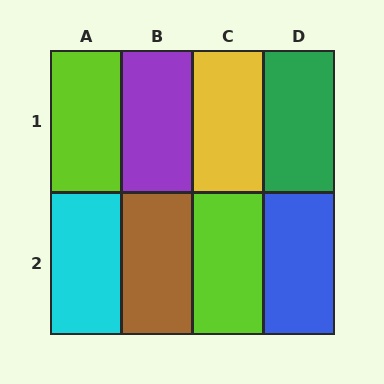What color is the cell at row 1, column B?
Purple.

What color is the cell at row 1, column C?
Yellow.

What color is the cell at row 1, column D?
Green.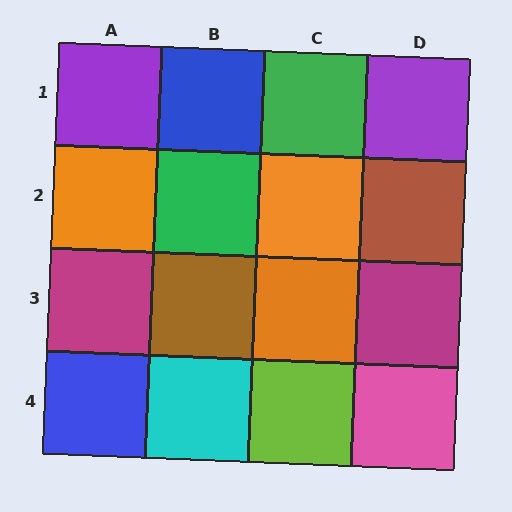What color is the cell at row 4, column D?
Pink.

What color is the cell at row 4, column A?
Blue.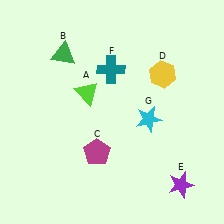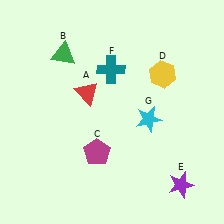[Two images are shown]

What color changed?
The triangle (A) changed from lime in Image 1 to red in Image 2.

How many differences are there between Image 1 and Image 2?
There is 1 difference between the two images.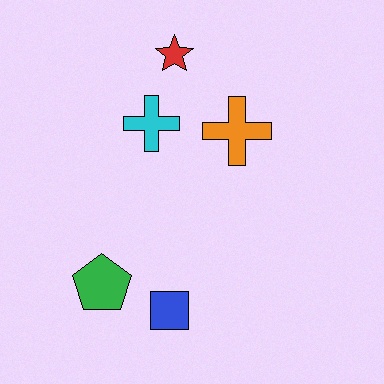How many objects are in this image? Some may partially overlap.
There are 5 objects.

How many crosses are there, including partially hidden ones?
There are 2 crosses.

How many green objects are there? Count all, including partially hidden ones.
There is 1 green object.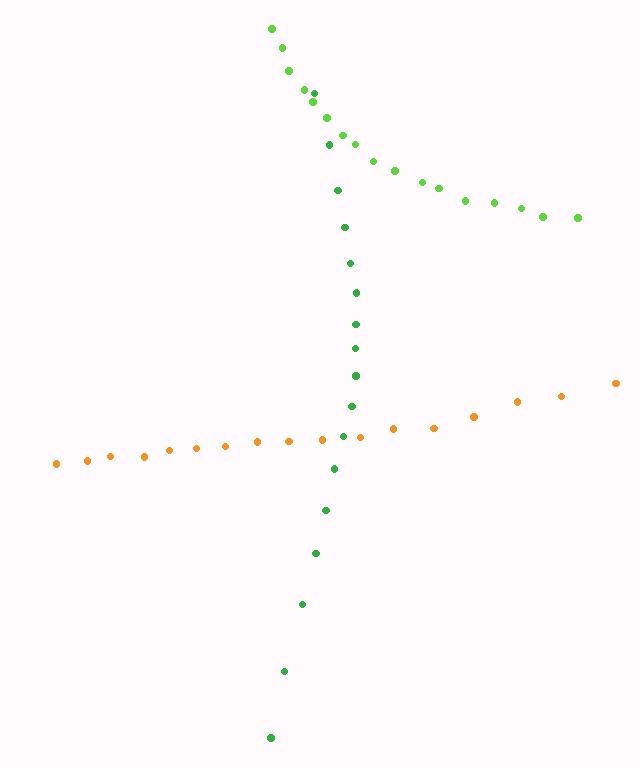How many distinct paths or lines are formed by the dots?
There are 3 distinct paths.